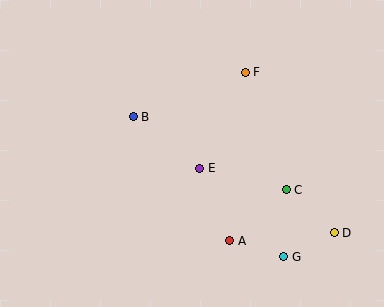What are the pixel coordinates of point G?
Point G is at (284, 257).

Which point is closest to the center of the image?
Point E at (200, 168) is closest to the center.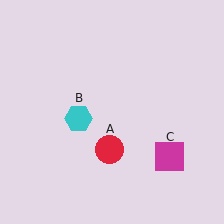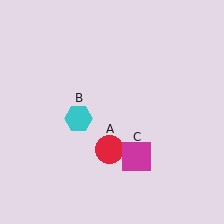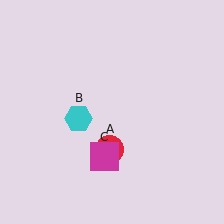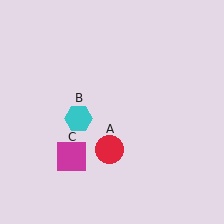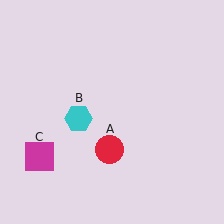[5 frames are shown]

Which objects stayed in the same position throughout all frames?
Red circle (object A) and cyan hexagon (object B) remained stationary.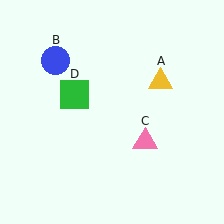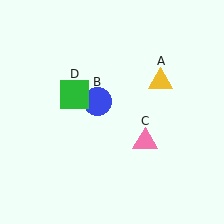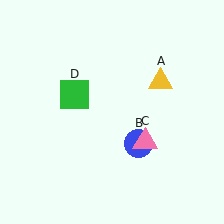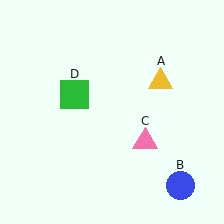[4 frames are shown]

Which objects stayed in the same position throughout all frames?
Yellow triangle (object A) and pink triangle (object C) and green square (object D) remained stationary.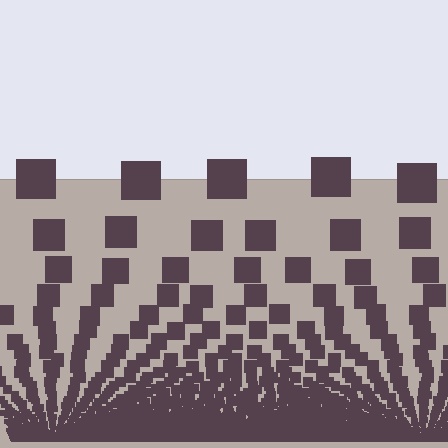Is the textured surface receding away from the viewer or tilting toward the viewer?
The surface appears to tilt toward the viewer. Texture elements get larger and sparser toward the top.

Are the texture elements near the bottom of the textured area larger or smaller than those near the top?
Smaller. The gradient is inverted — elements near the bottom are smaller and denser.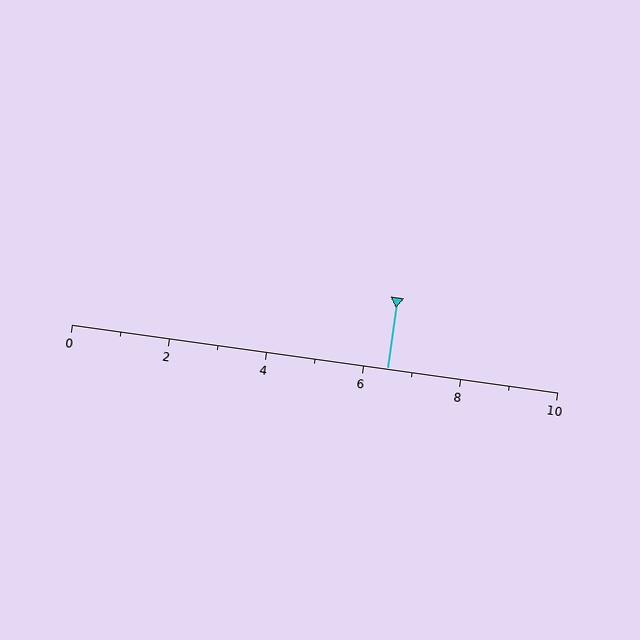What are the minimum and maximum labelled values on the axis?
The axis runs from 0 to 10.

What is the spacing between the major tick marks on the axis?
The major ticks are spaced 2 apart.